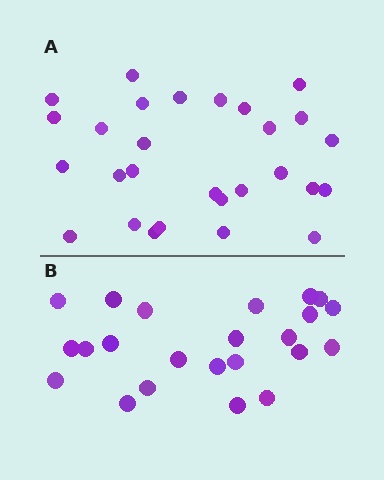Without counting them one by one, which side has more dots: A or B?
Region A (the top region) has more dots.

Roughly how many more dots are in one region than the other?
Region A has about 5 more dots than region B.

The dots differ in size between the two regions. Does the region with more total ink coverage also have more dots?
No. Region B has more total ink coverage because its dots are larger, but region A actually contains more individual dots. Total area can be misleading — the number of items is what matters here.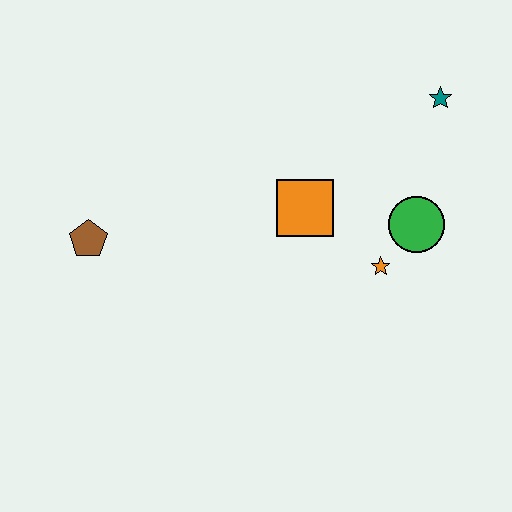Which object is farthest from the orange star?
The brown pentagon is farthest from the orange star.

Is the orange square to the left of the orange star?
Yes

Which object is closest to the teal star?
The green circle is closest to the teal star.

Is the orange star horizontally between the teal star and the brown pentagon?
Yes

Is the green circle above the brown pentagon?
Yes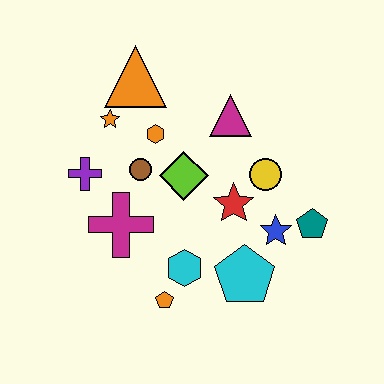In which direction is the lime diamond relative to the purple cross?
The lime diamond is to the right of the purple cross.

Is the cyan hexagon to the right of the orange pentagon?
Yes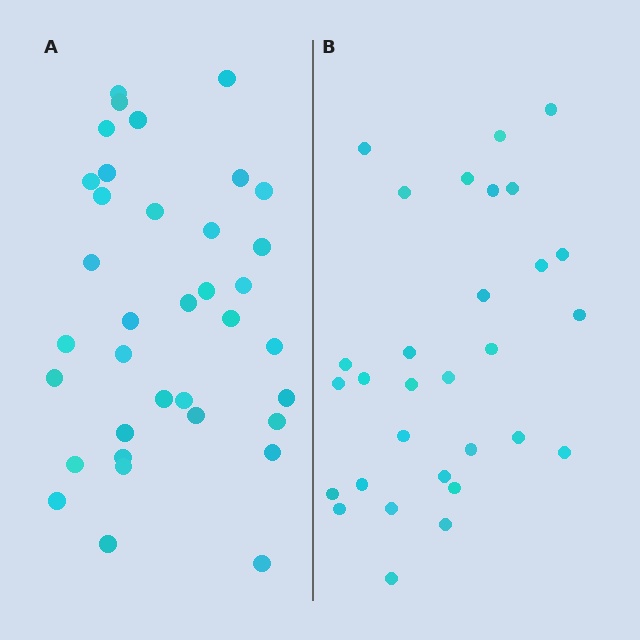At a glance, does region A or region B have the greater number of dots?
Region A (the left region) has more dots.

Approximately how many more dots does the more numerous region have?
Region A has about 6 more dots than region B.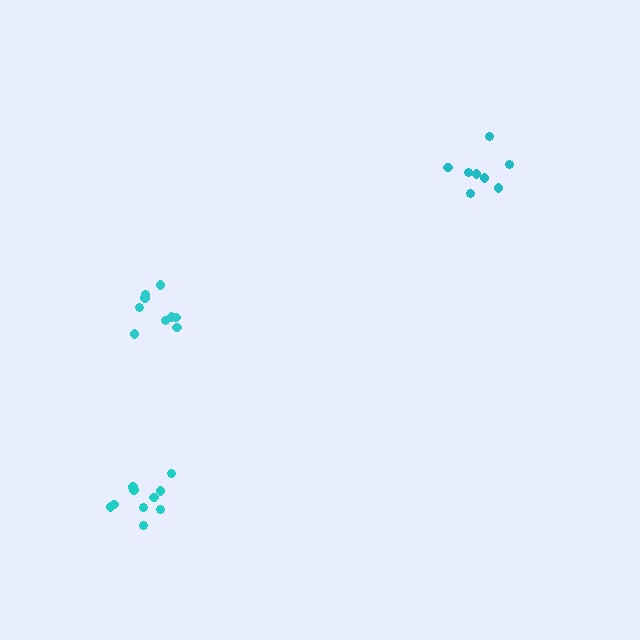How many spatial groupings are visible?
There are 3 spatial groupings.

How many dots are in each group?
Group 1: 9 dots, Group 2: 10 dots, Group 3: 8 dots (27 total).